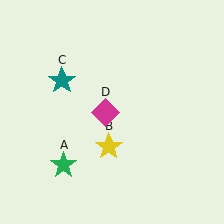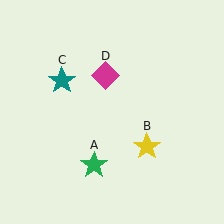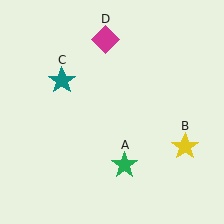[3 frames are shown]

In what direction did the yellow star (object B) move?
The yellow star (object B) moved right.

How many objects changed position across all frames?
3 objects changed position: green star (object A), yellow star (object B), magenta diamond (object D).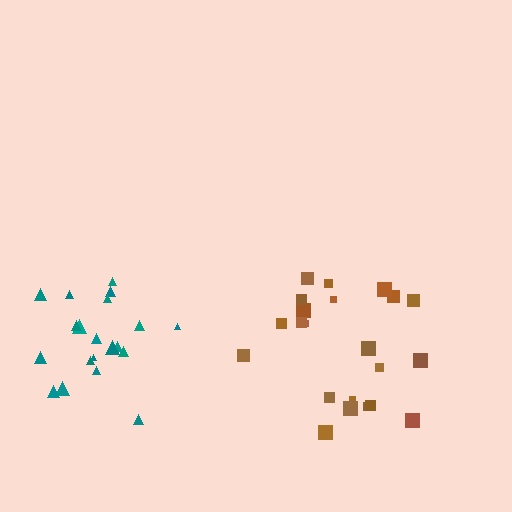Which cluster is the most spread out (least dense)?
Brown.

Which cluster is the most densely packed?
Teal.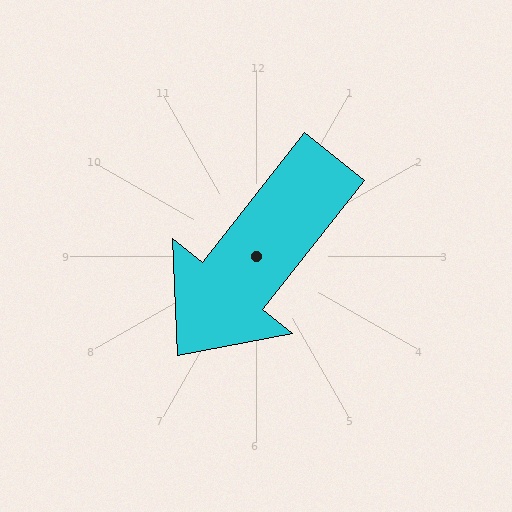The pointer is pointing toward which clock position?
Roughly 7 o'clock.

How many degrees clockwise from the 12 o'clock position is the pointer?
Approximately 218 degrees.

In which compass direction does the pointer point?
Southwest.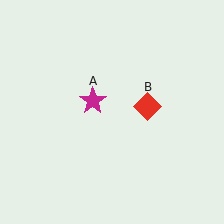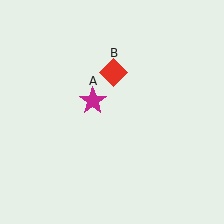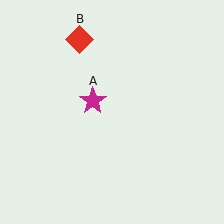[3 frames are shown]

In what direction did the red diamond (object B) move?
The red diamond (object B) moved up and to the left.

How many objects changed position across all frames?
1 object changed position: red diamond (object B).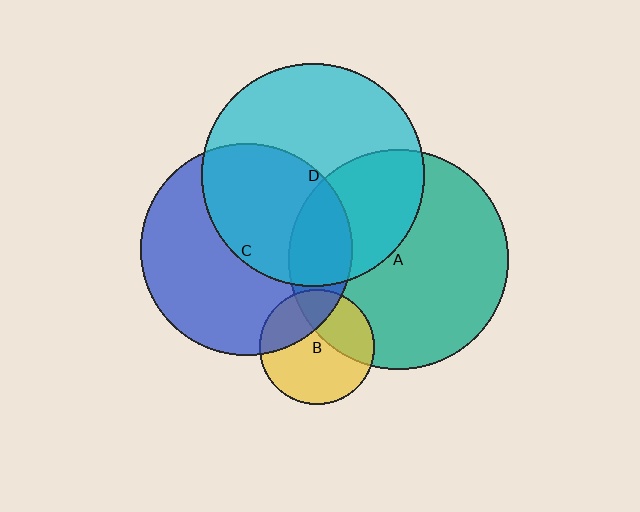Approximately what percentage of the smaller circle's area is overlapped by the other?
Approximately 20%.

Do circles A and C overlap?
Yes.